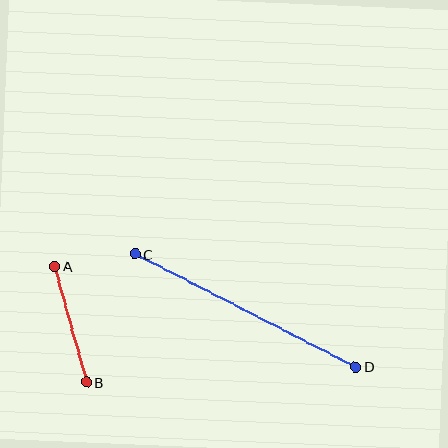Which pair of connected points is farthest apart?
Points C and D are farthest apart.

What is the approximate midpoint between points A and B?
The midpoint is at approximately (71, 324) pixels.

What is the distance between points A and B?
The distance is approximately 120 pixels.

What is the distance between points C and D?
The distance is approximately 248 pixels.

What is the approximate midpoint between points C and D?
The midpoint is at approximately (245, 310) pixels.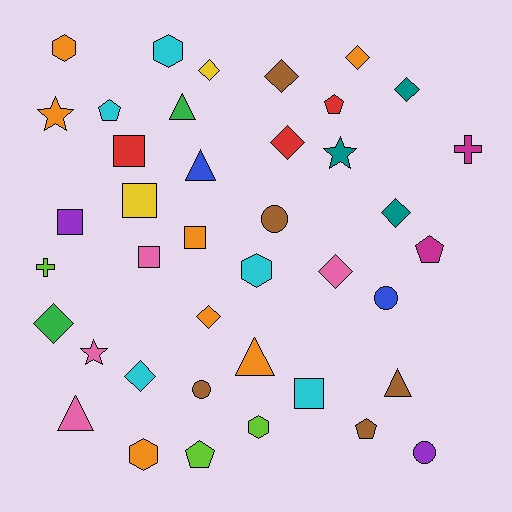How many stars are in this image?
There are 3 stars.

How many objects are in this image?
There are 40 objects.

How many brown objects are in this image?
There are 5 brown objects.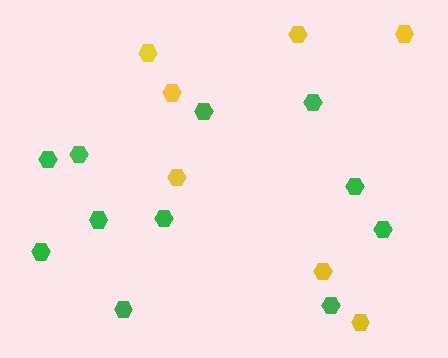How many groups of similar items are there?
There are 2 groups: one group of green hexagons (11) and one group of yellow hexagons (7).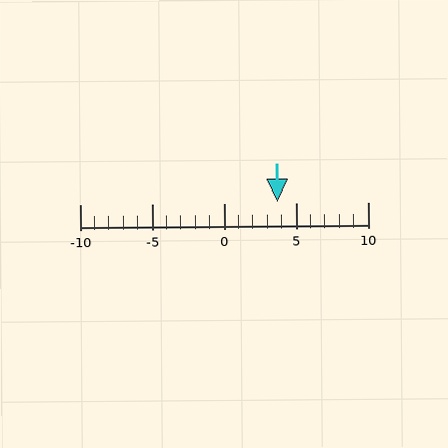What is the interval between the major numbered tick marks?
The major tick marks are spaced 5 units apart.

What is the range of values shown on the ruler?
The ruler shows values from -10 to 10.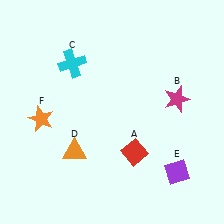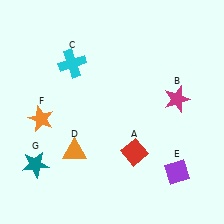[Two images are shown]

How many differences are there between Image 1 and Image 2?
There is 1 difference between the two images.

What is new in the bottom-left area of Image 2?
A teal star (G) was added in the bottom-left area of Image 2.